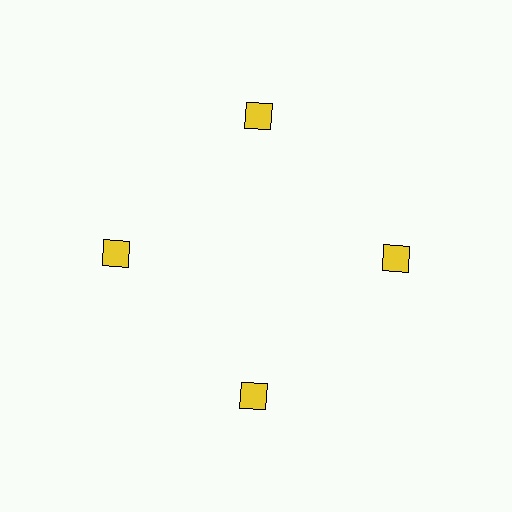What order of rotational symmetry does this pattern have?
This pattern has 4-fold rotational symmetry.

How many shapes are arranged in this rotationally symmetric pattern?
There are 4 shapes, arranged in 4 groups of 1.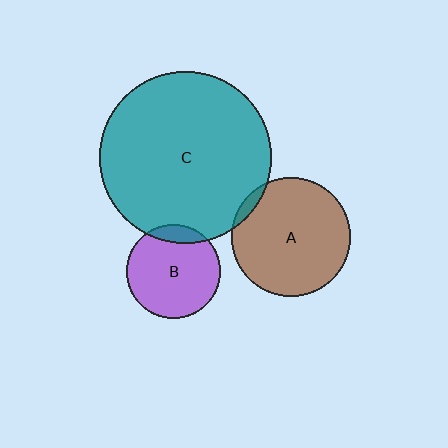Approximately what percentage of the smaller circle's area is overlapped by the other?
Approximately 10%.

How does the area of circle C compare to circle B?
Approximately 3.4 times.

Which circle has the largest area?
Circle C (teal).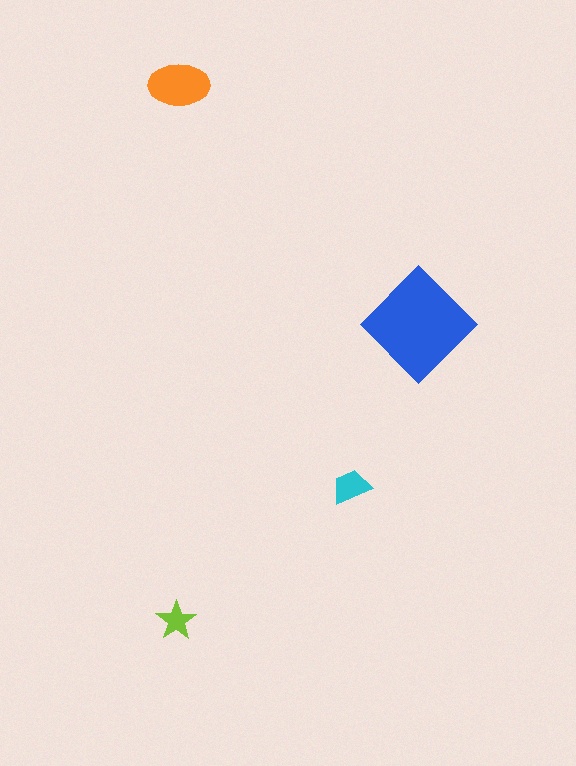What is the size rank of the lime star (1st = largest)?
4th.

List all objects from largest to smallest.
The blue diamond, the orange ellipse, the cyan trapezoid, the lime star.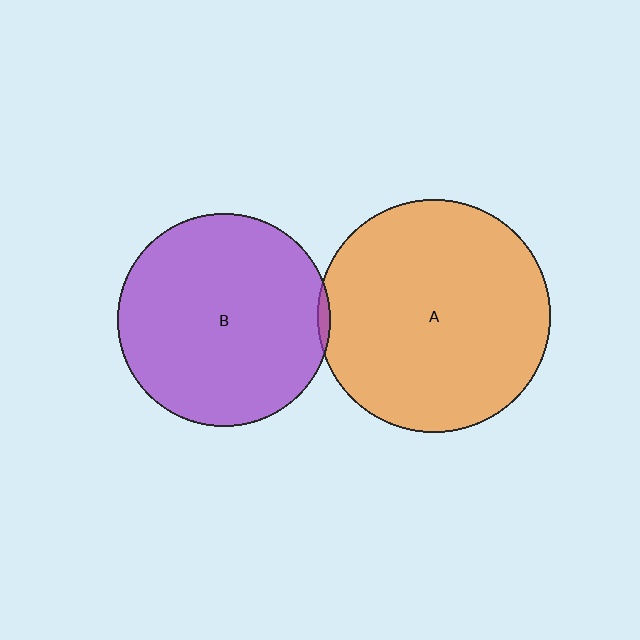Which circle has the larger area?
Circle A (orange).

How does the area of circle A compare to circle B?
Approximately 1.2 times.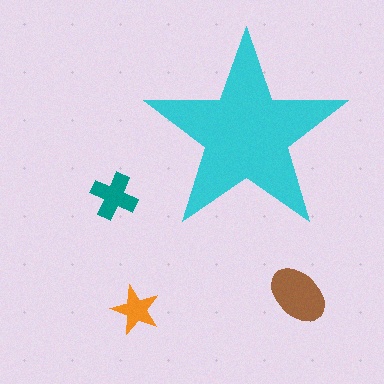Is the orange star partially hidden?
No, the orange star is fully visible.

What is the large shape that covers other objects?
A cyan star.